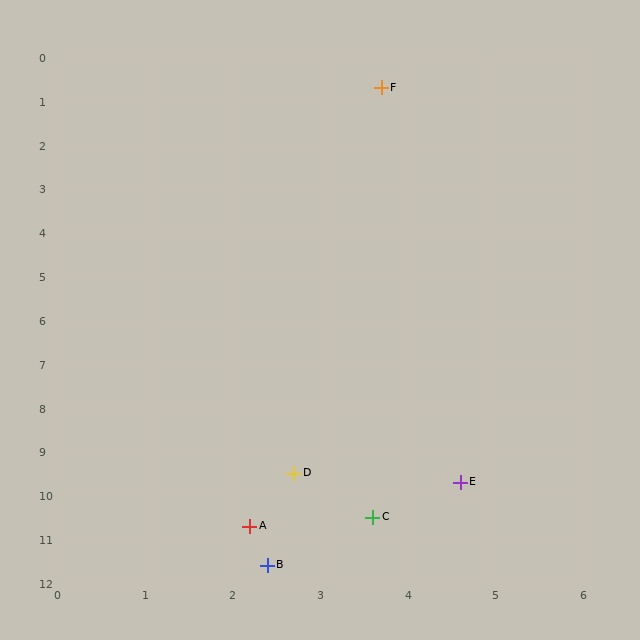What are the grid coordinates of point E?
Point E is at approximately (4.6, 9.7).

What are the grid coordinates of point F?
Point F is at approximately (3.7, 0.7).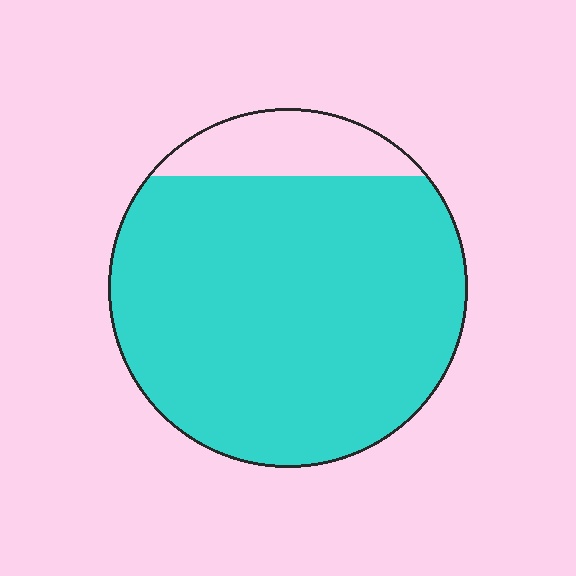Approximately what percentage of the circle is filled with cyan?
Approximately 85%.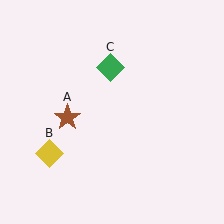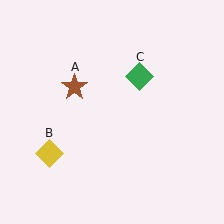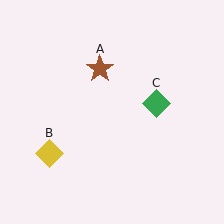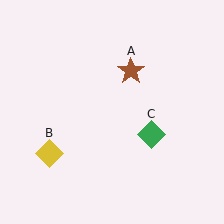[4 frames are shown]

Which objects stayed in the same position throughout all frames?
Yellow diamond (object B) remained stationary.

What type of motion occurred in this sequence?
The brown star (object A), green diamond (object C) rotated clockwise around the center of the scene.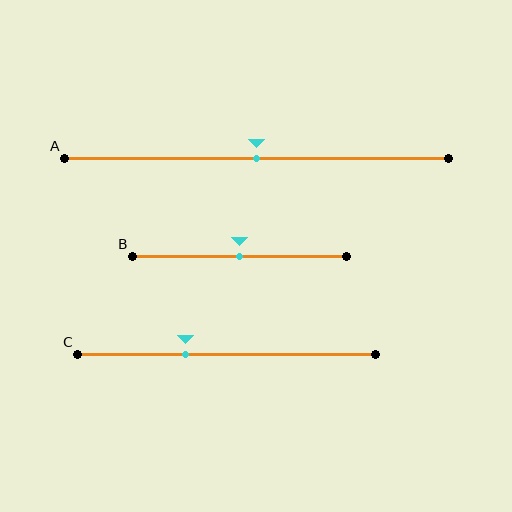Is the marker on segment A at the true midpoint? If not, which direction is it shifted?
Yes, the marker on segment A is at the true midpoint.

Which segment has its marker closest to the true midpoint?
Segment A has its marker closest to the true midpoint.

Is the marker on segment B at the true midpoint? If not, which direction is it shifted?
Yes, the marker on segment B is at the true midpoint.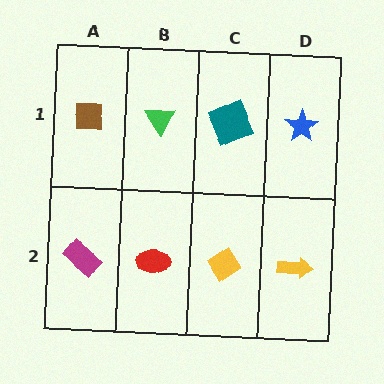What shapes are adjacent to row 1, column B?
A red ellipse (row 2, column B), a brown square (row 1, column A), a teal square (row 1, column C).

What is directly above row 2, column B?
A green triangle.